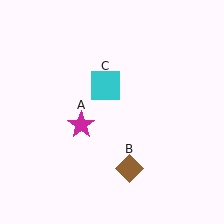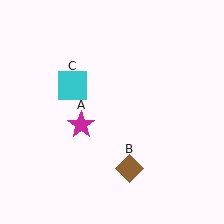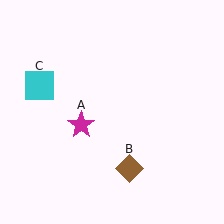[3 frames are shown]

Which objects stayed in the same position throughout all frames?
Magenta star (object A) and brown diamond (object B) remained stationary.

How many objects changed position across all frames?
1 object changed position: cyan square (object C).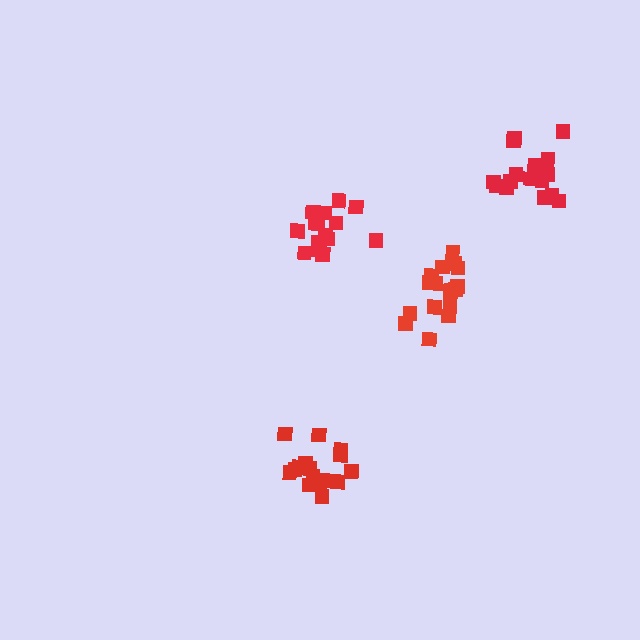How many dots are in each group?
Group 1: 17 dots, Group 2: 18 dots, Group 3: 17 dots, Group 4: 15 dots (67 total).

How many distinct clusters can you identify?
There are 4 distinct clusters.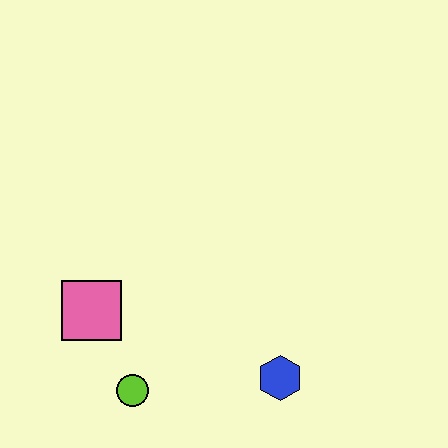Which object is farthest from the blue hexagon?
The pink square is farthest from the blue hexagon.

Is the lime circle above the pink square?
No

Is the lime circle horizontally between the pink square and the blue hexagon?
Yes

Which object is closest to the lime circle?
The pink square is closest to the lime circle.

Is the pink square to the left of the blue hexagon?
Yes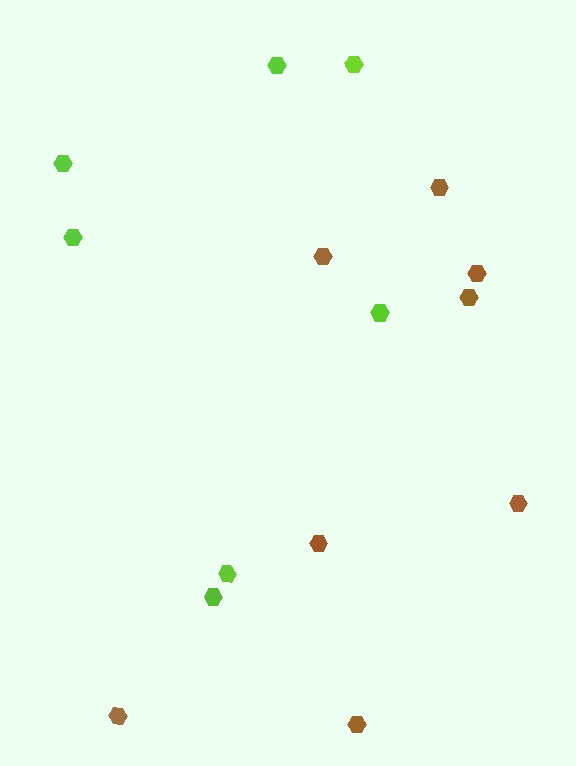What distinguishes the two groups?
There are 2 groups: one group of brown hexagons (8) and one group of lime hexagons (7).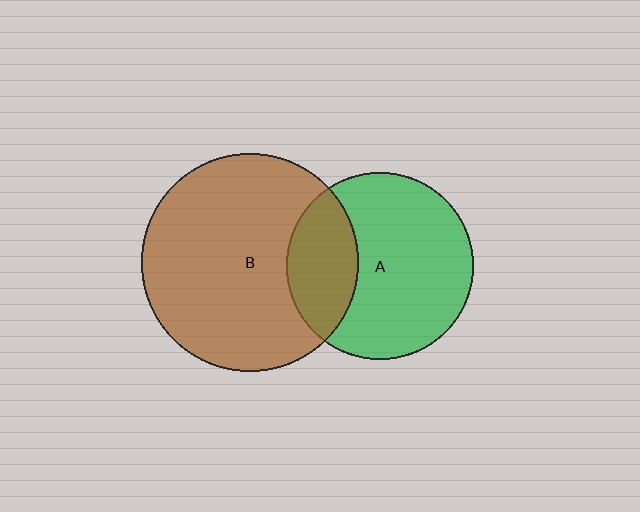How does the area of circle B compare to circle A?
Approximately 1.4 times.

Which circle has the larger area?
Circle B (brown).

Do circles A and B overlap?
Yes.